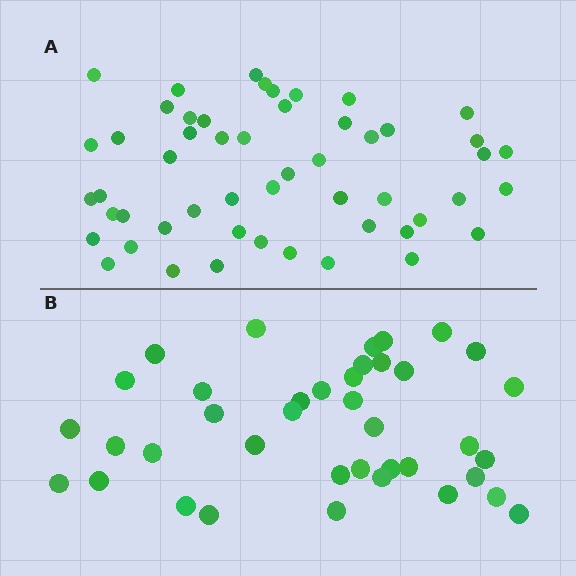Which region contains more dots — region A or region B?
Region A (the top region) has more dots.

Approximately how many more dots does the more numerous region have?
Region A has approximately 15 more dots than region B.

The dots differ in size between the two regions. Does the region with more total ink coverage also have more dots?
No. Region B has more total ink coverage because its dots are larger, but region A actually contains more individual dots. Total area can be misleading — the number of items is what matters here.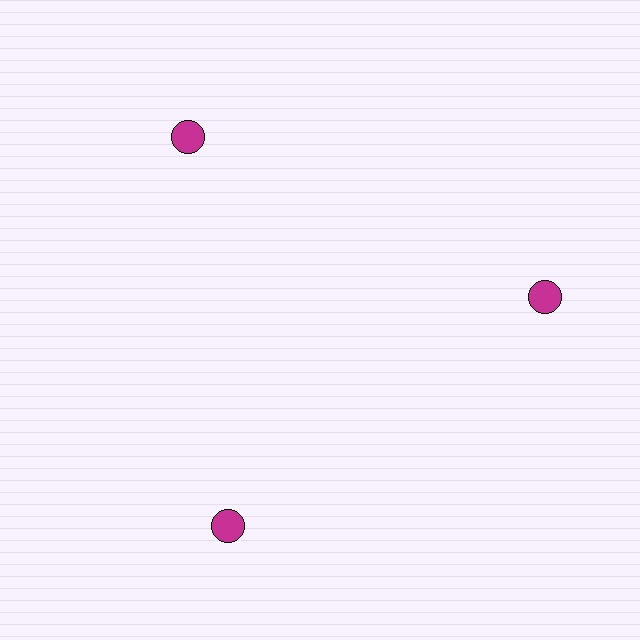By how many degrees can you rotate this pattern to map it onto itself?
The pattern maps onto itself every 120 degrees of rotation.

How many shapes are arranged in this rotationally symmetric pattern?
There are 3 shapes, arranged in 3 groups of 1.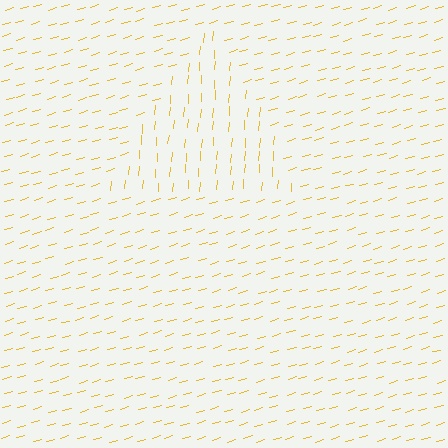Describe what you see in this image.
The image is filled with small yellow line segments. A triangle region in the image has lines oriented differently from the surrounding lines, creating a visible texture boundary.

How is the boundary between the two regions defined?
The boundary is defined purely by a change in line orientation (approximately 69 degrees difference). All lines are the same color and thickness.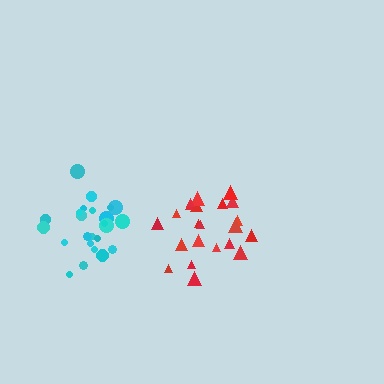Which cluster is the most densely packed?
Cyan.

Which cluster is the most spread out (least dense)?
Red.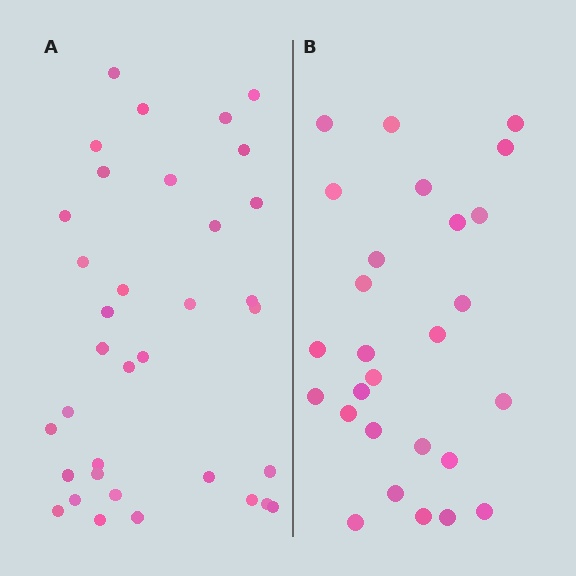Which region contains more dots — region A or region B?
Region A (the left region) has more dots.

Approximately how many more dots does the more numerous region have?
Region A has roughly 8 or so more dots than region B.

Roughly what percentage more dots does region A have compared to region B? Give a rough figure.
About 30% more.